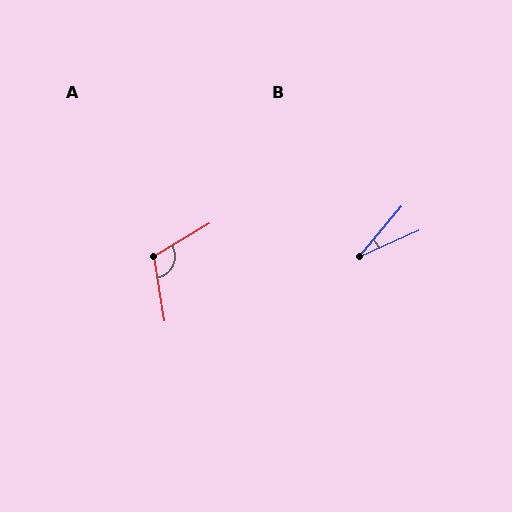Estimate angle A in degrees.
Approximately 111 degrees.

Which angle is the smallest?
B, at approximately 26 degrees.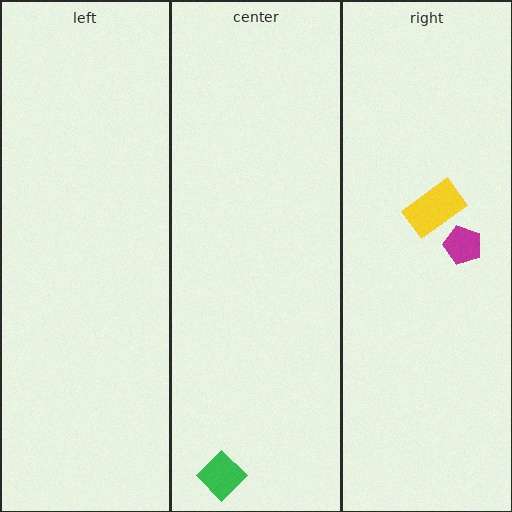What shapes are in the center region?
The green diamond.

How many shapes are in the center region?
1.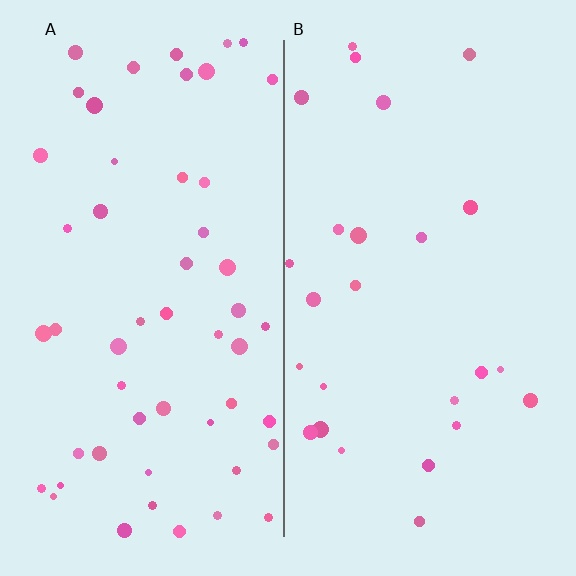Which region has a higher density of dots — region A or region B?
A (the left).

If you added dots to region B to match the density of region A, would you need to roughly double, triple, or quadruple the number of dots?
Approximately double.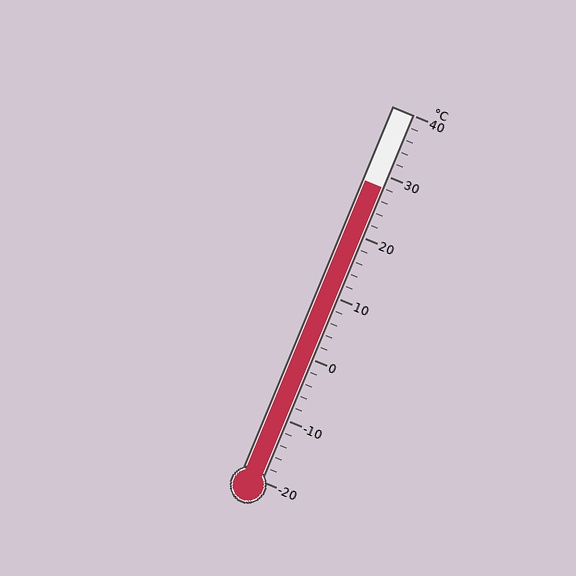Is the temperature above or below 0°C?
The temperature is above 0°C.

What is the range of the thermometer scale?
The thermometer scale ranges from -20°C to 40°C.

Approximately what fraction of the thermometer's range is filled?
The thermometer is filled to approximately 80% of its range.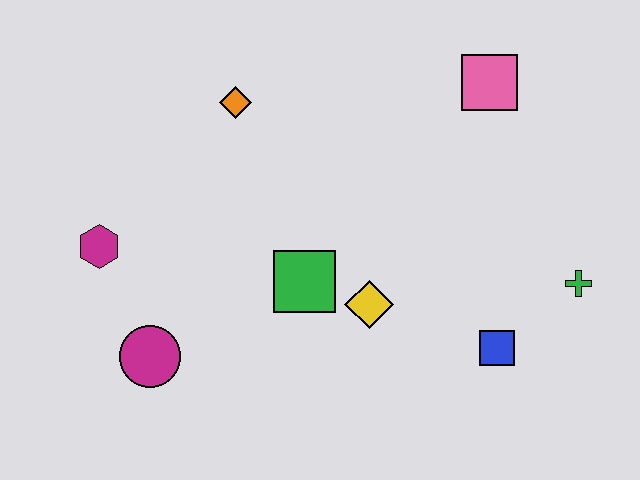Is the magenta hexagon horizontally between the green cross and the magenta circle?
No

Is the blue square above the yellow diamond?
No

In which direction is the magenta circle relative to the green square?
The magenta circle is to the left of the green square.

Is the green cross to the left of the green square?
No